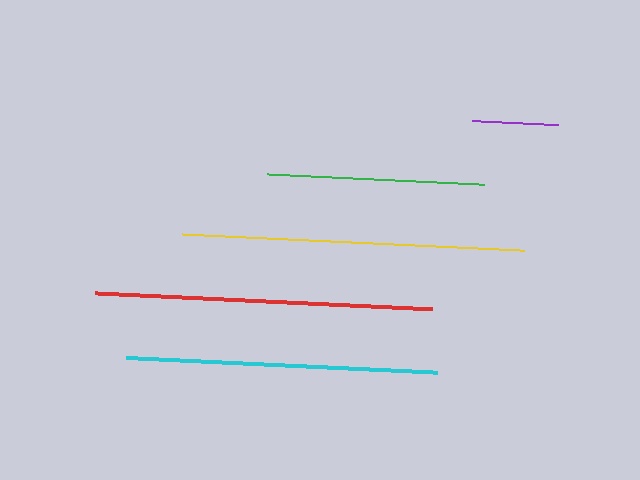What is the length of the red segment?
The red segment is approximately 338 pixels long.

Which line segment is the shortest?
The purple line is the shortest at approximately 86 pixels.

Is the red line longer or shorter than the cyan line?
The red line is longer than the cyan line.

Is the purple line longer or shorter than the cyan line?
The cyan line is longer than the purple line.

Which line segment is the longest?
The yellow line is the longest at approximately 342 pixels.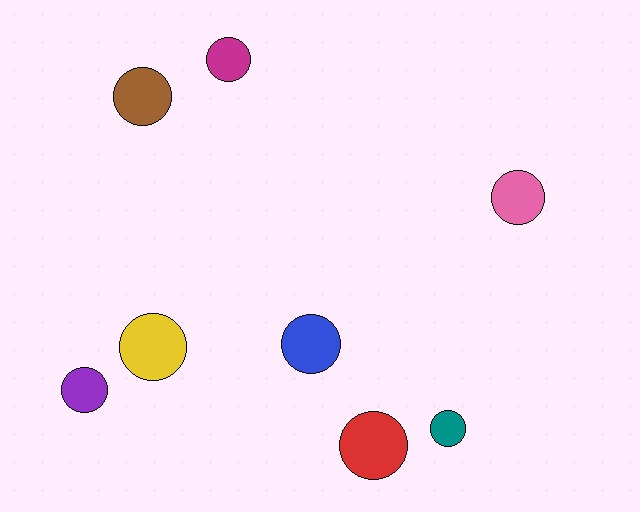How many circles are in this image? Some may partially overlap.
There are 8 circles.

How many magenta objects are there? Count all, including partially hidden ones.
There is 1 magenta object.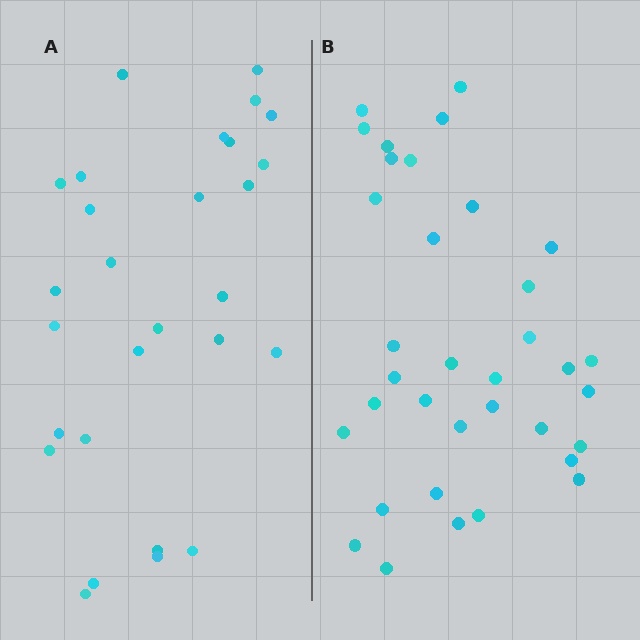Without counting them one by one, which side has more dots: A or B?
Region B (the right region) has more dots.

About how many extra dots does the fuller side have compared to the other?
Region B has roughly 8 or so more dots than region A.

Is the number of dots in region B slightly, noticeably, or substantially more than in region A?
Region B has noticeably more, but not dramatically so. The ratio is roughly 1.2 to 1.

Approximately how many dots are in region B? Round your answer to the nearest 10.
About 40 dots. (The exact count is 35, which rounds to 40.)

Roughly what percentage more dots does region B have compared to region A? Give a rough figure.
About 25% more.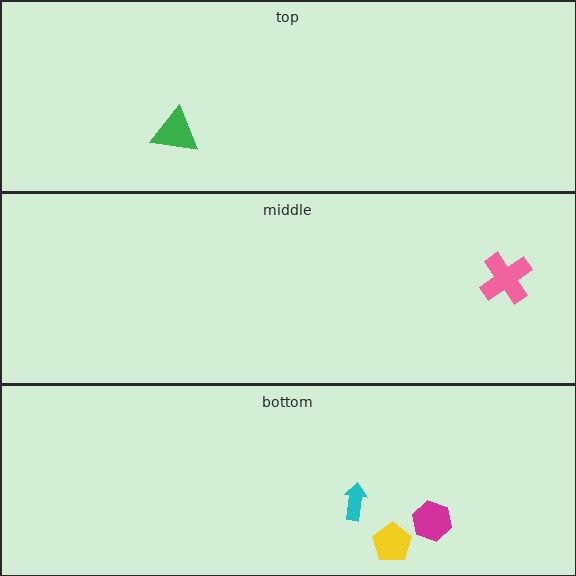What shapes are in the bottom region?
The magenta hexagon, the yellow pentagon, the cyan arrow.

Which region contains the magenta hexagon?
The bottom region.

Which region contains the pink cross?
The middle region.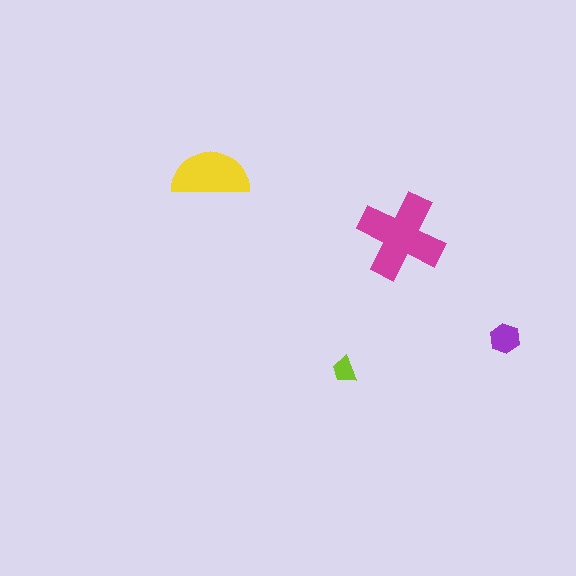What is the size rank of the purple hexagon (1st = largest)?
3rd.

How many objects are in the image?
There are 4 objects in the image.